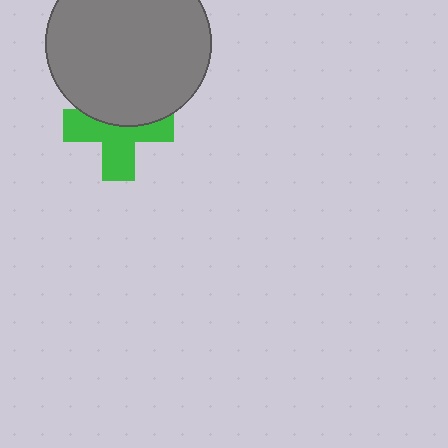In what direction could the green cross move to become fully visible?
The green cross could move down. That would shift it out from behind the gray circle entirely.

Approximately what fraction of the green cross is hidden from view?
Roughly 41% of the green cross is hidden behind the gray circle.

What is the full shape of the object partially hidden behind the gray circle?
The partially hidden object is a green cross.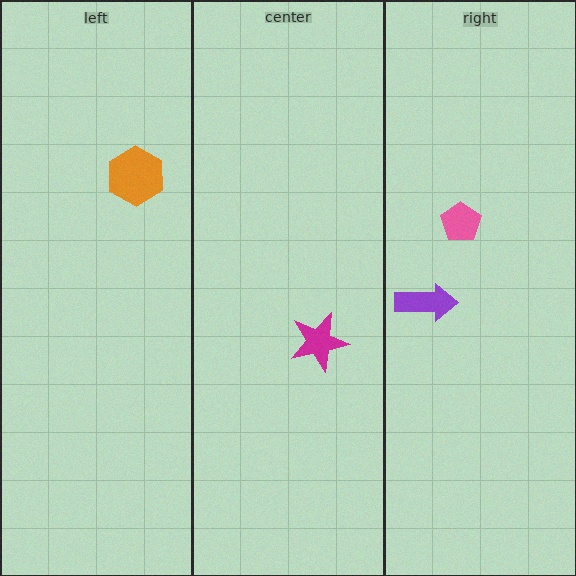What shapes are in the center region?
The magenta star.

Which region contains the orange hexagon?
The left region.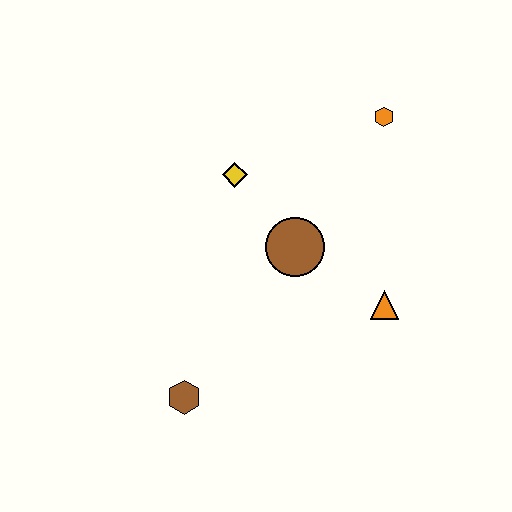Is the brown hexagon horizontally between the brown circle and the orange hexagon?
No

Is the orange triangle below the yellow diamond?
Yes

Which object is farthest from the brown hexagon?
The orange hexagon is farthest from the brown hexagon.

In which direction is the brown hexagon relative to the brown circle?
The brown hexagon is below the brown circle.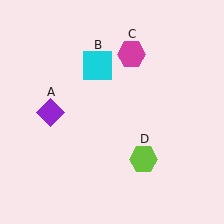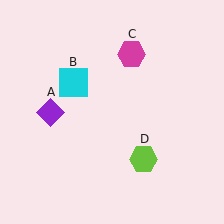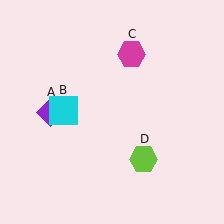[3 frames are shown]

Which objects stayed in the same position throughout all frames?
Purple diamond (object A) and magenta hexagon (object C) and lime hexagon (object D) remained stationary.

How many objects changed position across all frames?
1 object changed position: cyan square (object B).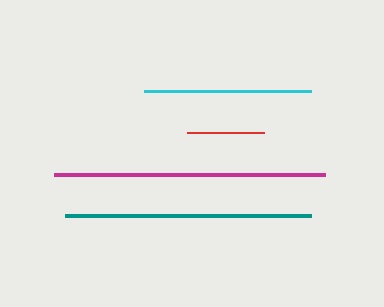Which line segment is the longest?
The magenta line is the longest at approximately 271 pixels.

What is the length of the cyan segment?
The cyan segment is approximately 167 pixels long.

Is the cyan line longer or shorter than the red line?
The cyan line is longer than the red line.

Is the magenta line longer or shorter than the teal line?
The magenta line is longer than the teal line.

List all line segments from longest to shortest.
From longest to shortest: magenta, teal, cyan, red.